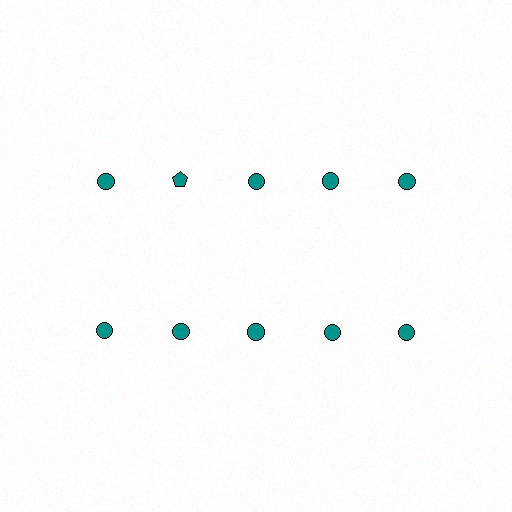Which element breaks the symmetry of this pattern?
The teal pentagon in the top row, second from left column breaks the symmetry. All other shapes are teal circles.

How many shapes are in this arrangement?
There are 10 shapes arranged in a grid pattern.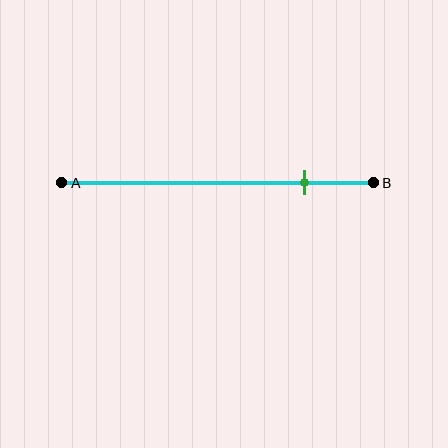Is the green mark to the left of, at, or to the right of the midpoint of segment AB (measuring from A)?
The green mark is to the right of the midpoint of segment AB.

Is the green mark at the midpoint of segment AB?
No, the mark is at about 80% from A, not at the 50% midpoint.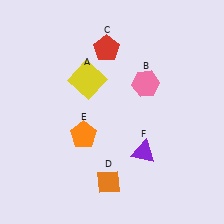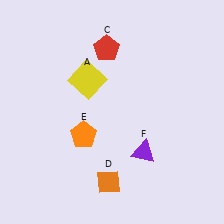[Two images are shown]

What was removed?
The pink hexagon (B) was removed in Image 2.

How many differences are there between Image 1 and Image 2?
There is 1 difference between the two images.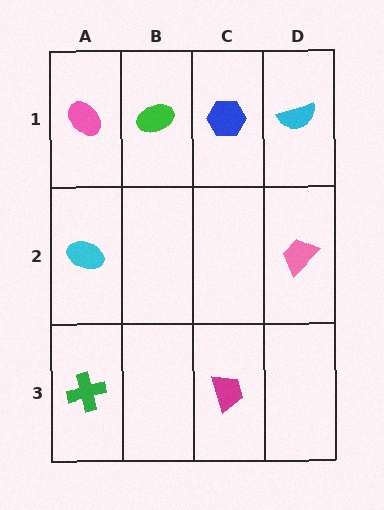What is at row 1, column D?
A cyan semicircle.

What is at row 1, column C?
A blue hexagon.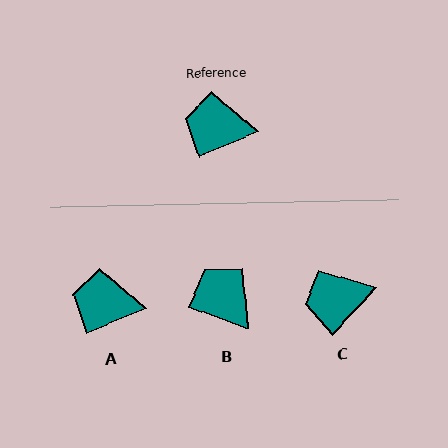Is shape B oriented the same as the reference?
No, it is off by about 43 degrees.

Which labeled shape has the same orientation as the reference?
A.